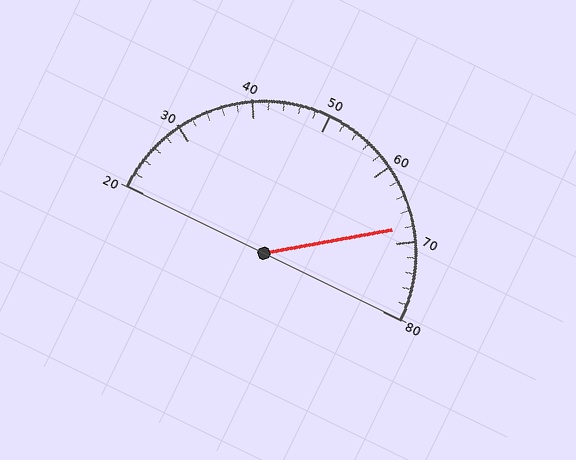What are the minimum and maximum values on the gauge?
The gauge ranges from 20 to 80.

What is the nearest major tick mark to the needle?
The nearest major tick mark is 70.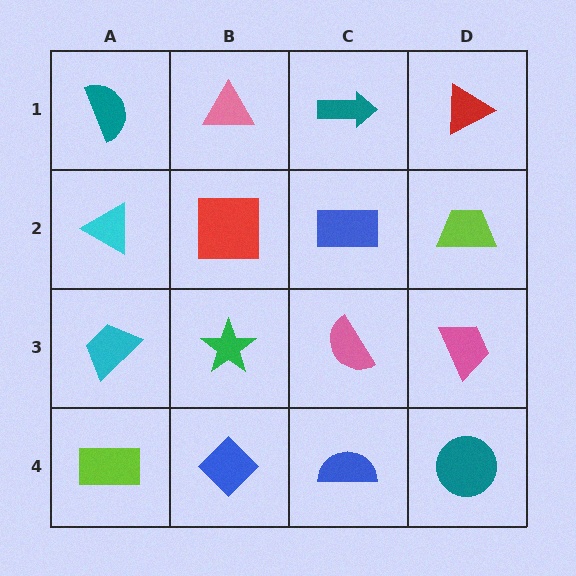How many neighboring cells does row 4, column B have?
3.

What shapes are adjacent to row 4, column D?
A pink trapezoid (row 3, column D), a blue semicircle (row 4, column C).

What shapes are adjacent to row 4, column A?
A cyan trapezoid (row 3, column A), a blue diamond (row 4, column B).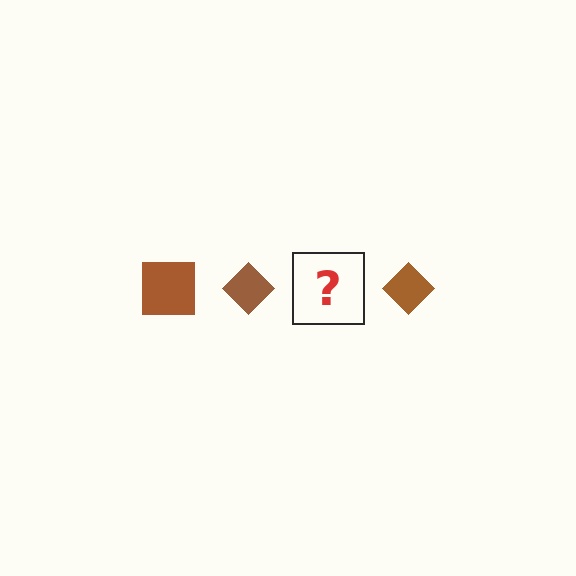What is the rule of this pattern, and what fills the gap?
The rule is that the pattern cycles through square, diamond shapes in brown. The gap should be filled with a brown square.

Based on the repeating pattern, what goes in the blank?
The blank should be a brown square.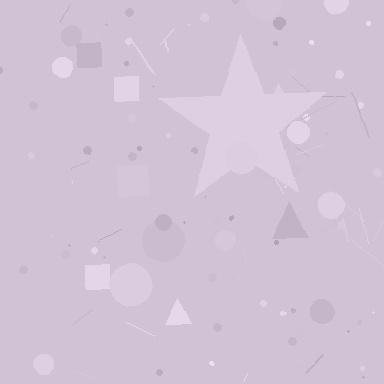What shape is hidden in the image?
A star is hidden in the image.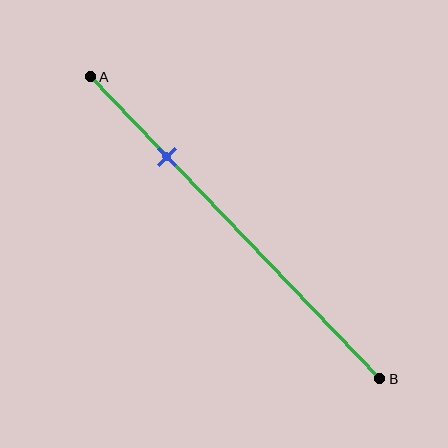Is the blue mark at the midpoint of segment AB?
No, the mark is at about 25% from A, not at the 50% midpoint.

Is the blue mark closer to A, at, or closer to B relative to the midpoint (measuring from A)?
The blue mark is closer to point A than the midpoint of segment AB.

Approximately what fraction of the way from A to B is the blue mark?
The blue mark is approximately 25% of the way from A to B.